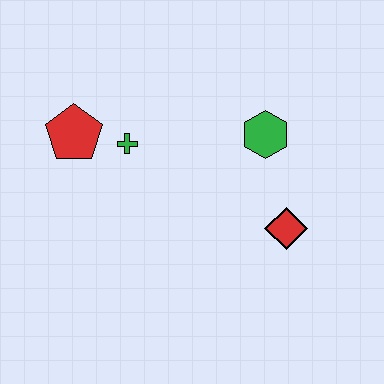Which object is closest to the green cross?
The red pentagon is closest to the green cross.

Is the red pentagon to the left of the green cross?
Yes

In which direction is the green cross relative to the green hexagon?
The green cross is to the left of the green hexagon.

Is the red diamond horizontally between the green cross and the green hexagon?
No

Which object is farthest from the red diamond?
The red pentagon is farthest from the red diamond.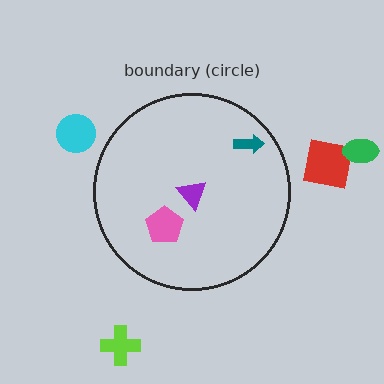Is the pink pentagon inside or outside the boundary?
Inside.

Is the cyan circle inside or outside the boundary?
Outside.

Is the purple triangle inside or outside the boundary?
Inside.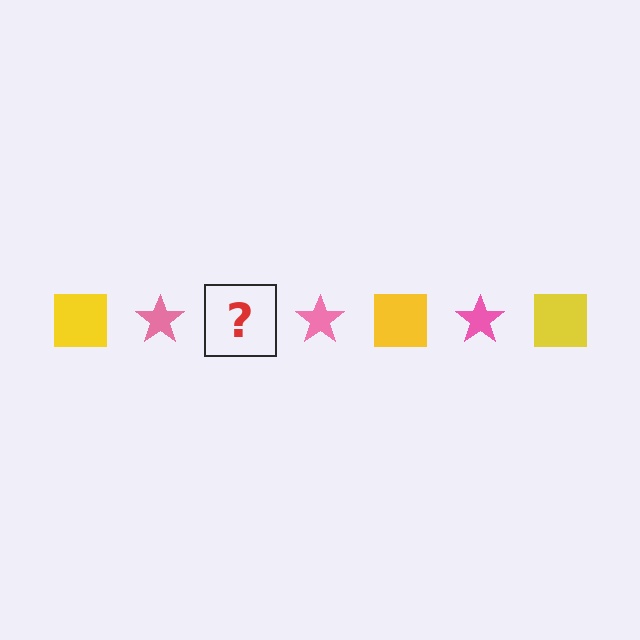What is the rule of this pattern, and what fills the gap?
The rule is that the pattern alternates between yellow square and pink star. The gap should be filled with a yellow square.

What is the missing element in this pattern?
The missing element is a yellow square.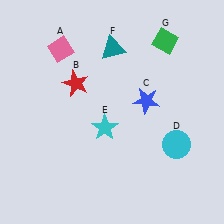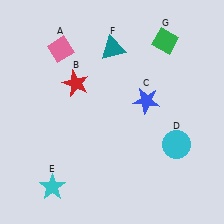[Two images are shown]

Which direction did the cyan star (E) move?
The cyan star (E) moved down.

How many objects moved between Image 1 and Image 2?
1 object moved between the two images.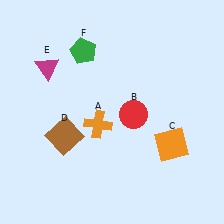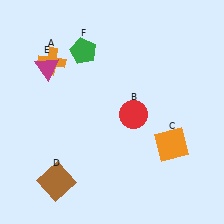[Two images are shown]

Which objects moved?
The objects that moved are: the orange cross (A), the brown square (D).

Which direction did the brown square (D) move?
The brown square (D) moved down.